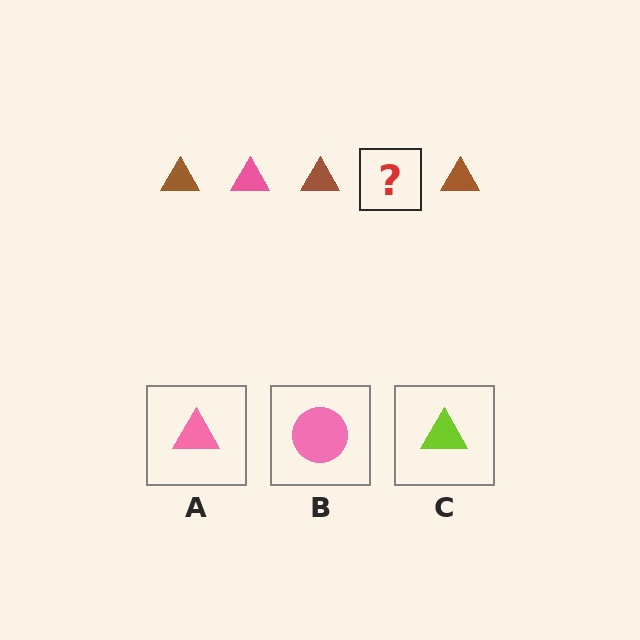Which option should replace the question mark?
Option A.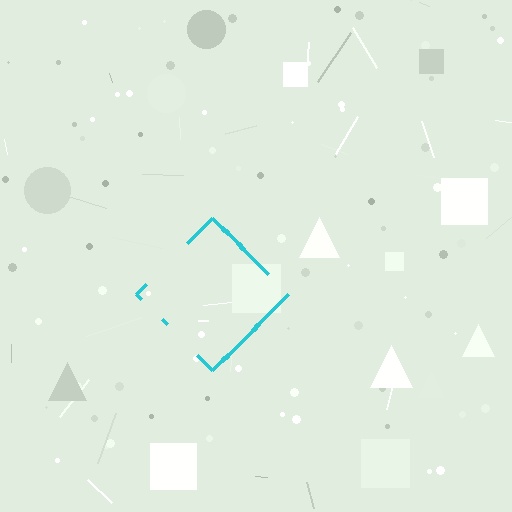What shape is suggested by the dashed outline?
The dashed outline suggests a diamond.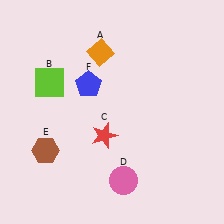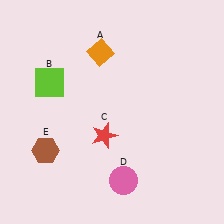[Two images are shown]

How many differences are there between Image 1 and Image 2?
There is 1 difference between the two images.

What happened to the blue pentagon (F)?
The blue pentagon (F) was removed in Image 2. It was in the top-left area of Image 1.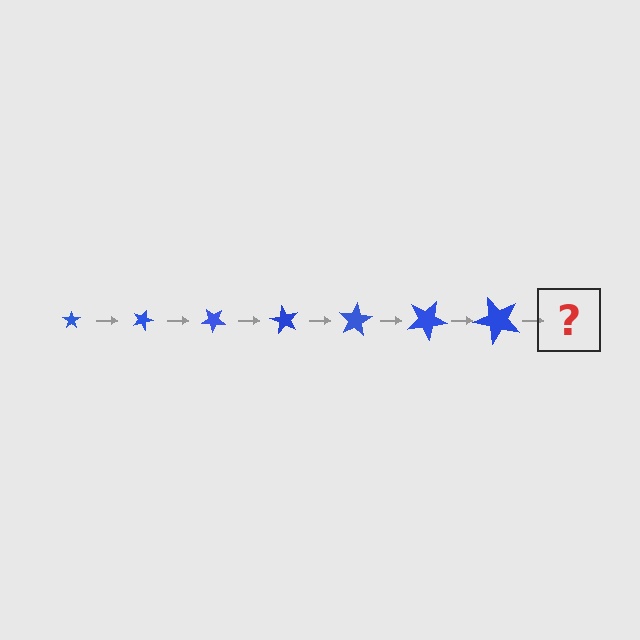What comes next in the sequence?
The next element should be a star, larger than the previous one and rotated 140 degrees from the start.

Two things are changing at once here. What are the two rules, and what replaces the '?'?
The two rules are that the star grows larger each step and it rotates 20 degrees each step. The '?' should be a star, larger than the previous one and rotated 140 degrees from the start.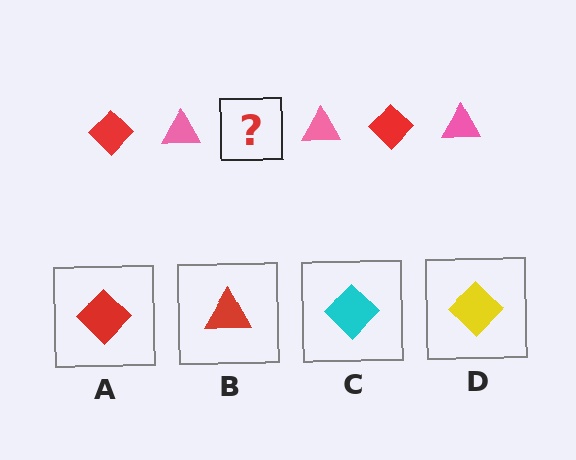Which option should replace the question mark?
Option A.